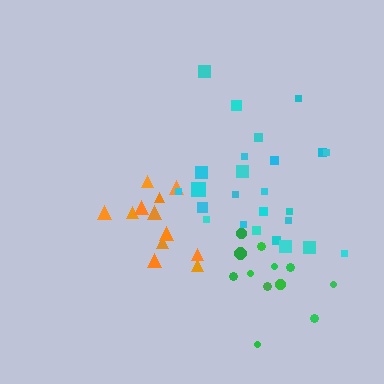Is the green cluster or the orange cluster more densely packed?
Orange.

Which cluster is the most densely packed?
Orange.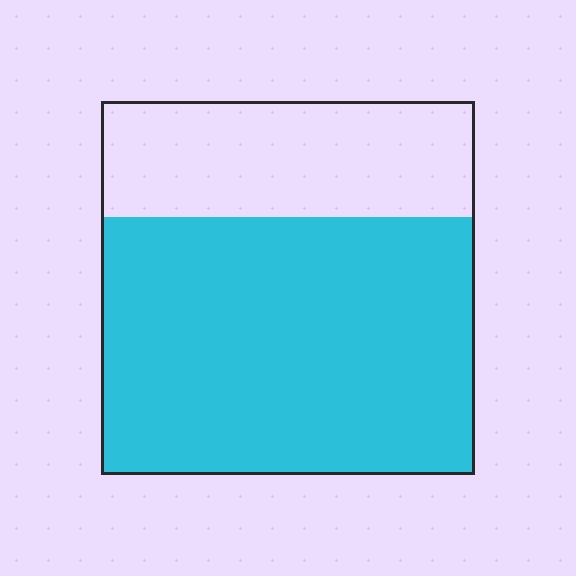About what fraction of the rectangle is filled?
About two thirds (2/3).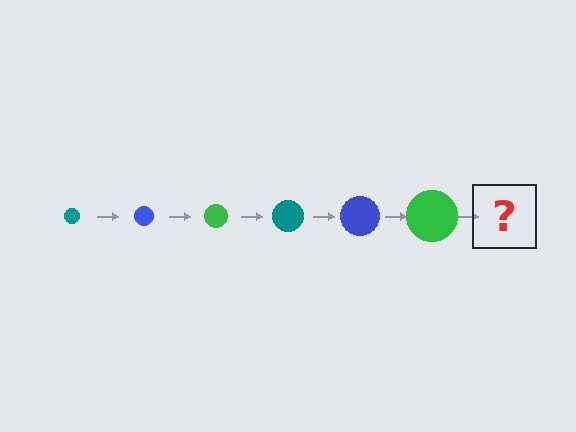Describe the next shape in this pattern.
It should be a teal circle, larger than the previous one.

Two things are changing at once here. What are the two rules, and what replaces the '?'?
The two rules are that the circle grows larger each step and the color cycles through teal, blue, and green. The '?' should be a teal circle, larger than the previous one.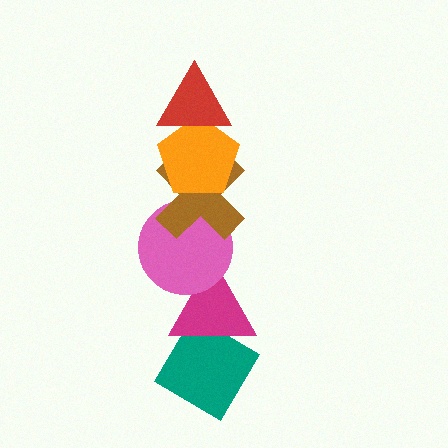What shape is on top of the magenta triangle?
The pink circle is on top of the magenta triangle.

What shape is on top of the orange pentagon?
The red triangle is on top of the orange pentagon.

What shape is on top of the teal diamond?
The magenta triangle is on top of the teal diamond.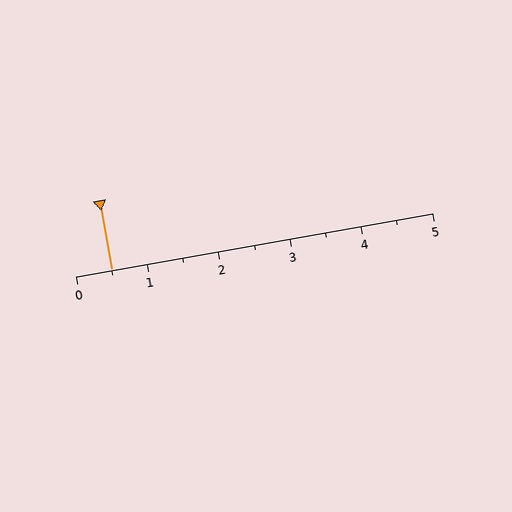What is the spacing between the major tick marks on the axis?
The major ticks are spaced 1 apart.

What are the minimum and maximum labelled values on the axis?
The axis runs from 0 to 5.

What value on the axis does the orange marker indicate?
The marker indicates approximately 0.5.